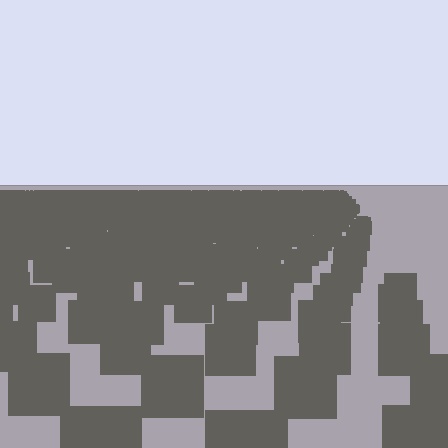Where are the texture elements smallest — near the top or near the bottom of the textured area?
Near the top.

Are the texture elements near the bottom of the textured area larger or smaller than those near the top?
Larger. Near the bottom, elements are closer to the viewer and appear at a bigger on-screen size.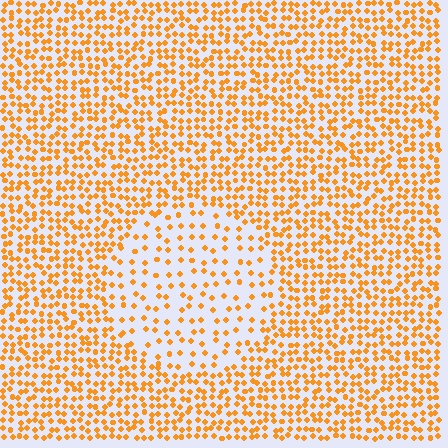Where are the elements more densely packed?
The elements are more densely packed outside the circle boundary.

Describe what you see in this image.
The image contains small orange elements arranged at two different densities. A circle-shaped region is visible where the elements are less densely packed than the surrounding area.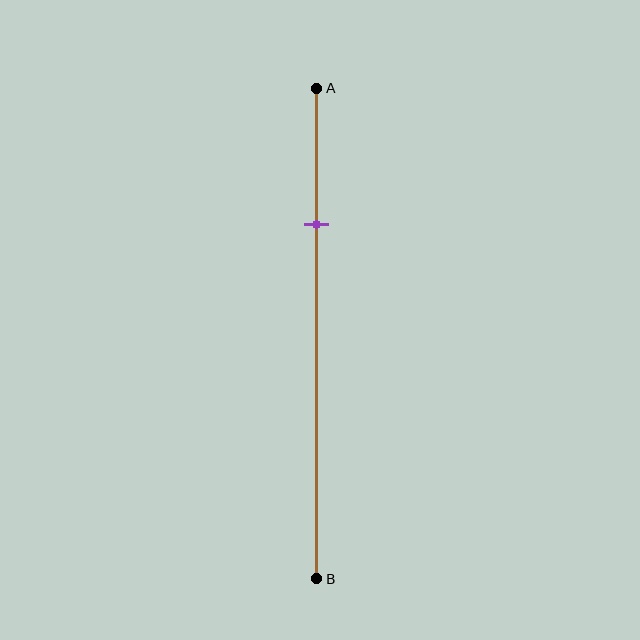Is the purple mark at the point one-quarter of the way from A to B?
Yes, the mark is approximately at the one-quarter point.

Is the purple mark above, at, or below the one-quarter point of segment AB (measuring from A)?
The purple mark is approximately at the one-quarter point of segment AB.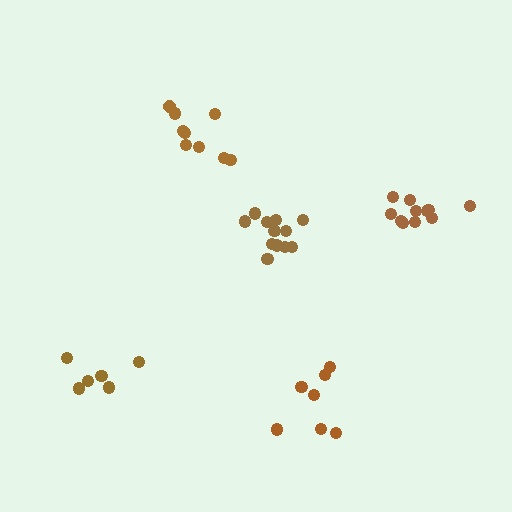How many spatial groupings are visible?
There are 5 spatial groupings.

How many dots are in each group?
Group 1: 12 dots, Group 2: 7 dots, Group 3: 9 dots, Group 4: 11 dots, Group 5: 6 dots (45 total).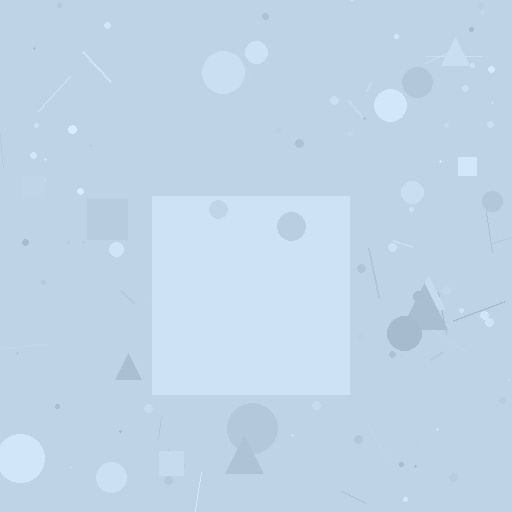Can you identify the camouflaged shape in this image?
The camouflaged shape is a square.